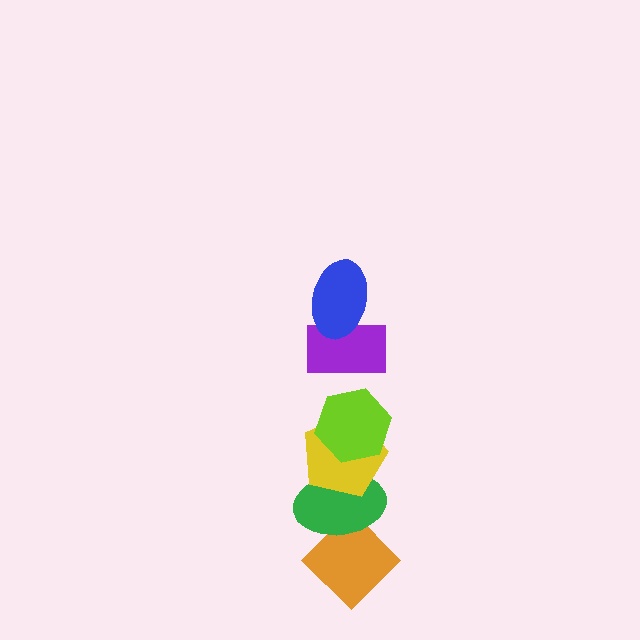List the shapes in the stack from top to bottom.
From top to bottom: the blue ellipse, the purple rectangle, the lime hexagon, the yellow pentagon, the green ellipse, the orange diamond.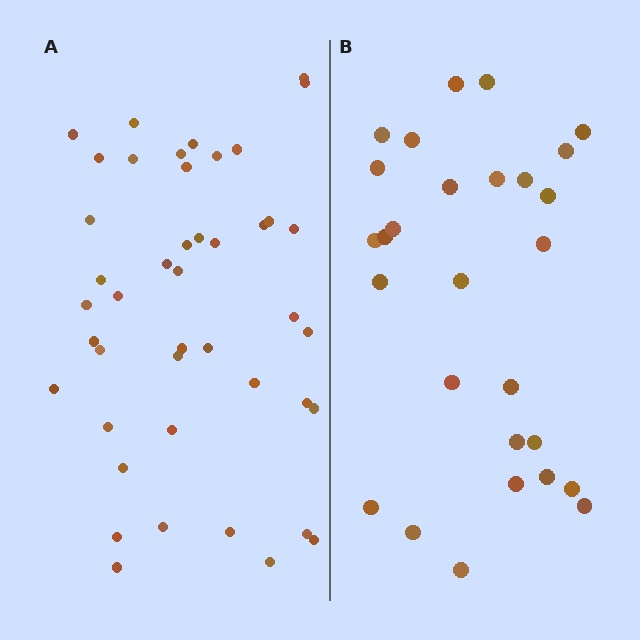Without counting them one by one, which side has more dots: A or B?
Region A (the left region) has more dots.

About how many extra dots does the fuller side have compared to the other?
Region A has approximately 15 more dots than region B.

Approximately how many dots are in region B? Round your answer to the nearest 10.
About 30 dots. (The exact count is 28, which rounds to 30.)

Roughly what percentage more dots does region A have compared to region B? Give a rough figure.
About 55% more.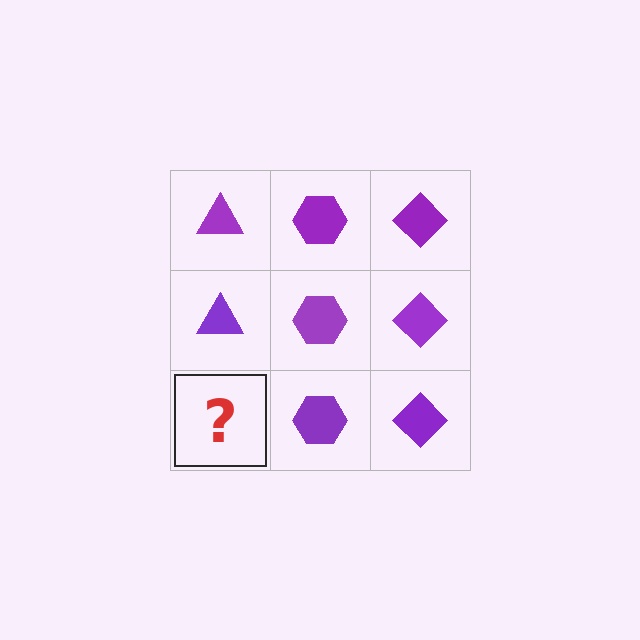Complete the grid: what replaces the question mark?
The question mark should be replaced with a purple triangle.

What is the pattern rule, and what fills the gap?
The rule is that each column has a consistent shape. The gap should be filled with a purple triangle.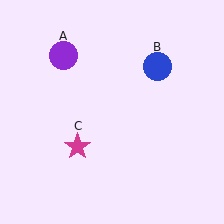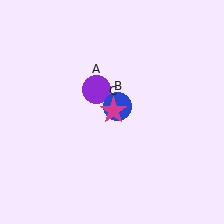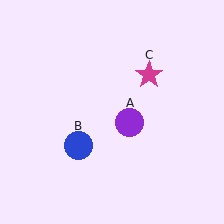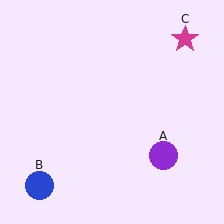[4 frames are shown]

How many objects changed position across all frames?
3 objects changed position: purple circle (object A), blue circle (object B), magenta star (object C).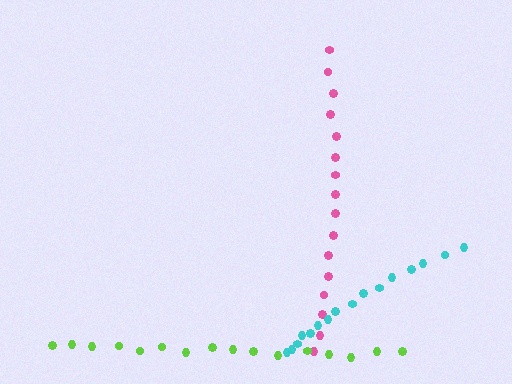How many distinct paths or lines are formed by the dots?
There are 3 distinct paths.